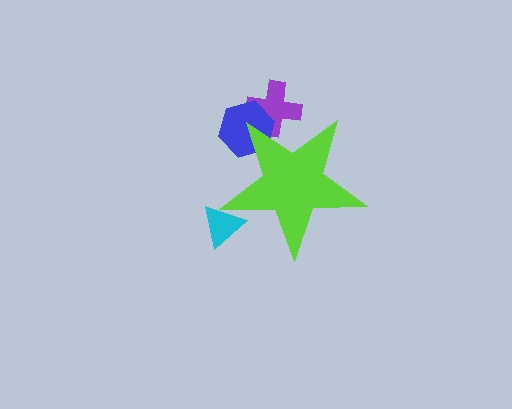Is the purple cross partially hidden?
Yes, the purple cross is partially hidden behind the lime star.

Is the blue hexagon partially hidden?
Yes, the blue hexagon is partially hidden behind the lime star.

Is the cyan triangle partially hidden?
Yes, the cyan triangle is partially hidden behind the lime star.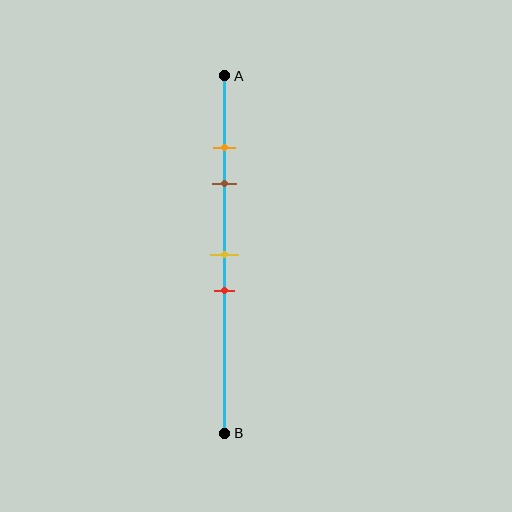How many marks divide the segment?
There are 4 marks dividing the segment.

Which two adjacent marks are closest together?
The orange and brown marks are the closest adjacent pair.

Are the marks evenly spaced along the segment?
No, the marks are not evenly spaced.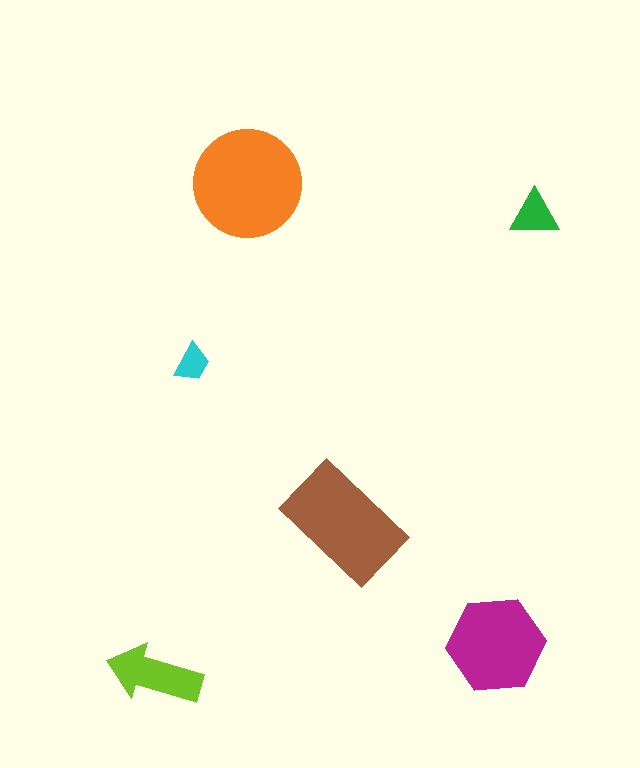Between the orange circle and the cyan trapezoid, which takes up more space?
The orange circle.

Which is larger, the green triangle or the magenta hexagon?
The magenta hexagon.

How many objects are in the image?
There are 6 objects in the image.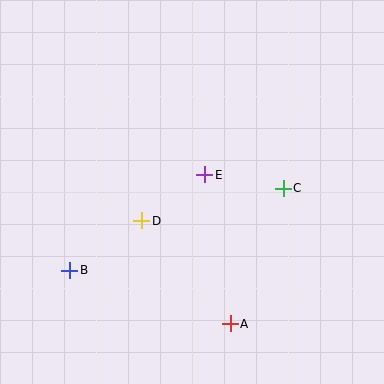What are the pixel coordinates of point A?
Point A is at (230, 324).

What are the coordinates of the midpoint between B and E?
The midpoint between B and E is at (137, 223).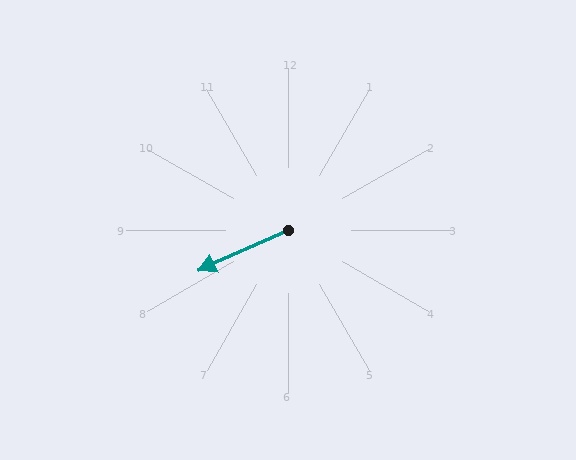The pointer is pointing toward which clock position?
Roughly 8 o'clock.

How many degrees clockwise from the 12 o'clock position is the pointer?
Approximately 246 degrees.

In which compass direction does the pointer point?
Southwest.